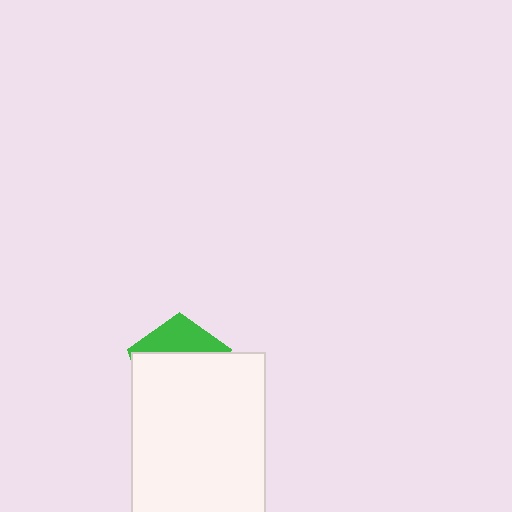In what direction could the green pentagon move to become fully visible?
The green pentagon could move up. That would shift it out from behind the white rectangle entirely.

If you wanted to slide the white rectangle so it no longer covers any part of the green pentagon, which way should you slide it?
Slide it down — that is the most direct way to separate the two shapes.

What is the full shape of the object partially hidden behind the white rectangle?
The partially hidden object is a green pentagon.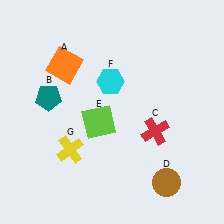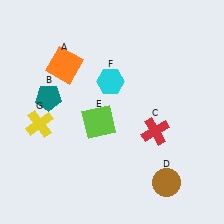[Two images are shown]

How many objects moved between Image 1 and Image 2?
1 object moved between the two images.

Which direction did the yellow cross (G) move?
The yellow cross (G) moved left.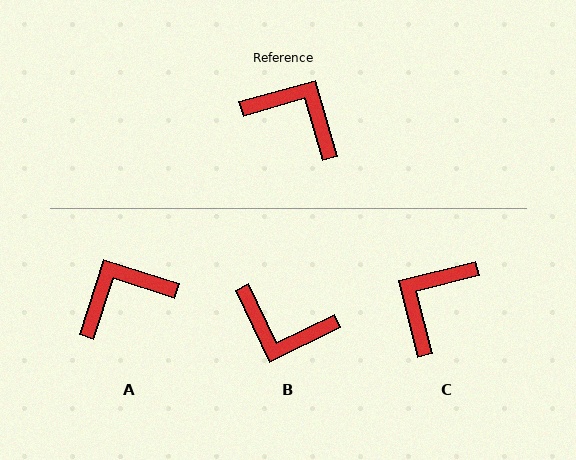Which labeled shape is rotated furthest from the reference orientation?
B, about 170 degrees away.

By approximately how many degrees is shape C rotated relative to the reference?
Approximately 88 degrees counter-clockwise.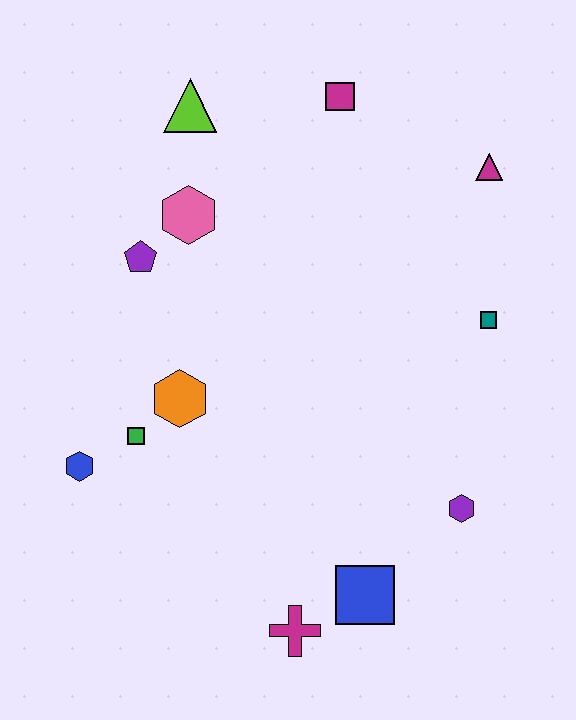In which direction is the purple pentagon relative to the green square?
The purple pentagon is above the green square.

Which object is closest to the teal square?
The magenta triangle is closest to the teal square.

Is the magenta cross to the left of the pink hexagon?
No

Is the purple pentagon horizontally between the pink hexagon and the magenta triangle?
No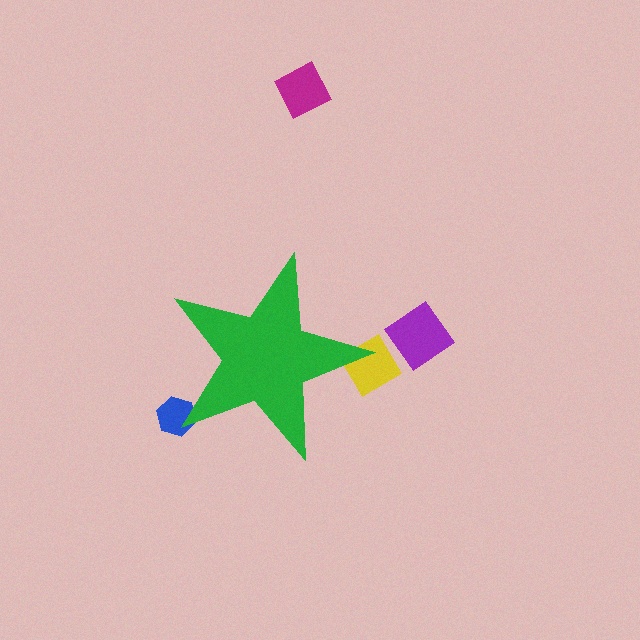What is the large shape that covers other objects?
A green star.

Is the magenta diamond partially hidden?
No, the magenta diamond is fully visible.